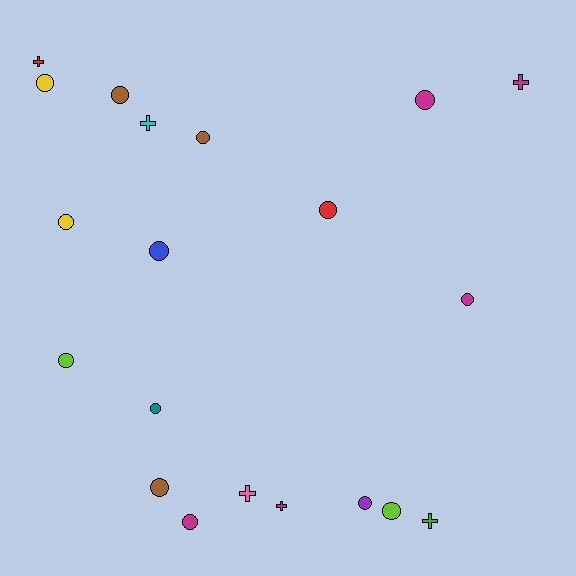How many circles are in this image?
There are 14 circles.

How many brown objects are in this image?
There are 3 brown objects.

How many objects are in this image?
There are 20 objects.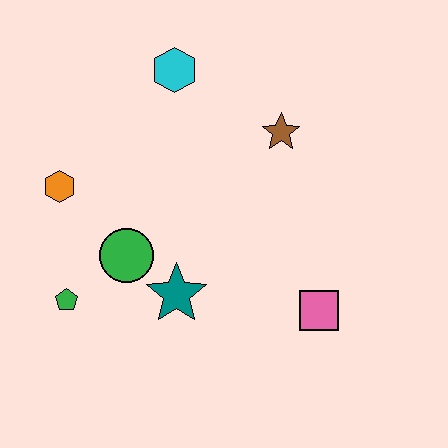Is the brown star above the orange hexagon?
Yes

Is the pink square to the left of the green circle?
No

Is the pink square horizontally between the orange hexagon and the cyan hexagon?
No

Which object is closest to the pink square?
The teal star is closest to the pink square.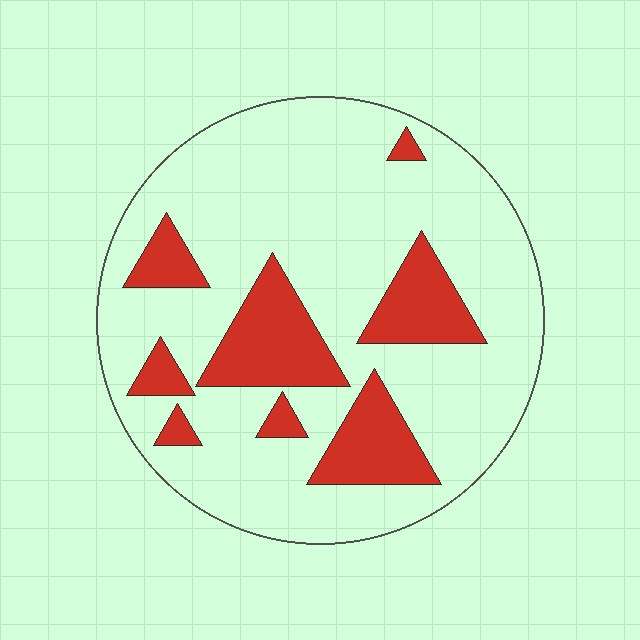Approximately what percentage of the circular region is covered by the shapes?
Approximately 20%.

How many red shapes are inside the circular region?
8.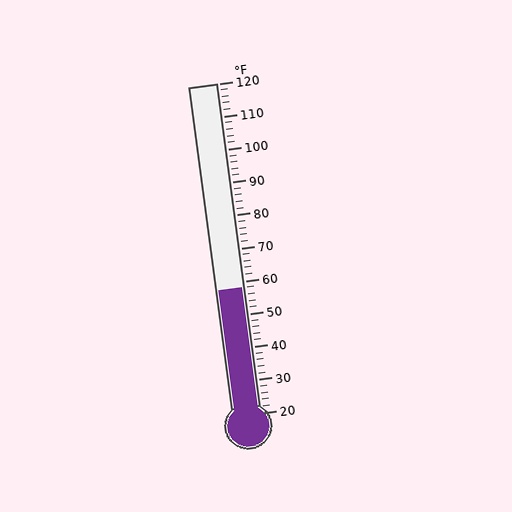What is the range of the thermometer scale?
The thermometer scale ranges from 20°F to 120°F.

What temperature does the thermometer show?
The thermometer shows approximately 58°F.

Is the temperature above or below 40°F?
The temperature is above 40°F.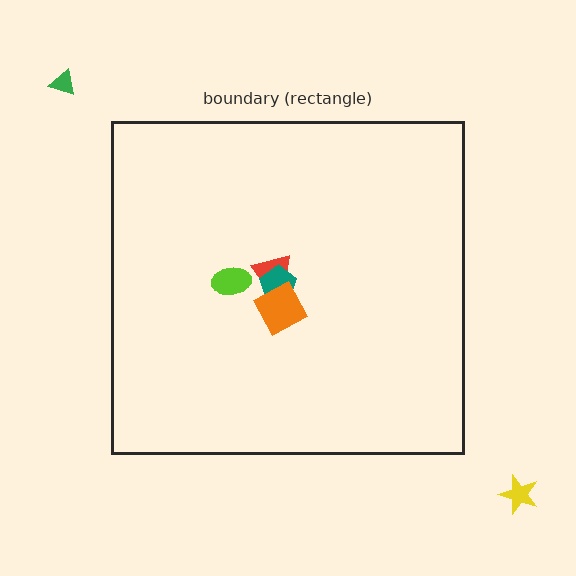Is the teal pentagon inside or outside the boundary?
Inside.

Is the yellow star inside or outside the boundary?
Outside.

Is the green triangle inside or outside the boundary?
Outside.